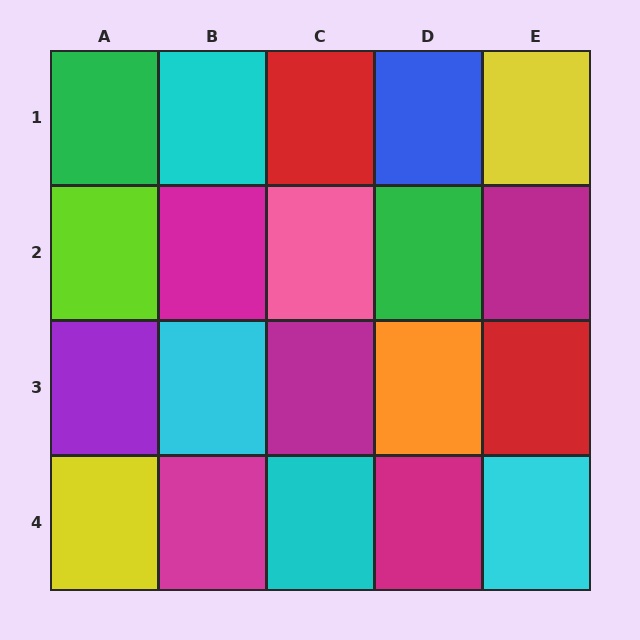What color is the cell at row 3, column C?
Magenta.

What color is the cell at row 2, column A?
Lime.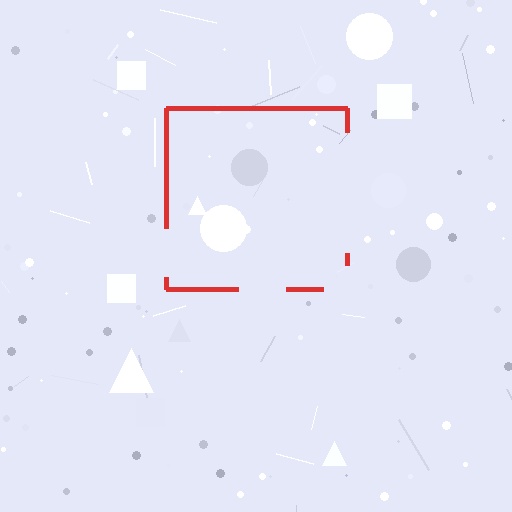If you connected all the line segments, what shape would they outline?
They would outline a square.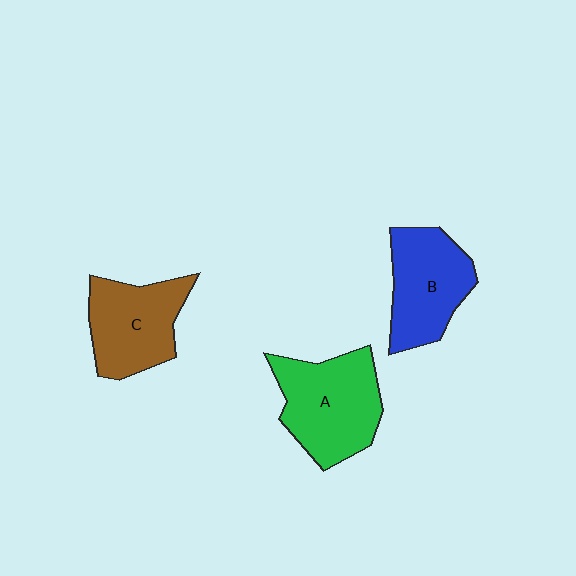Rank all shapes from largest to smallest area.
From largest to smallest: A (green), B (blue), C (brown).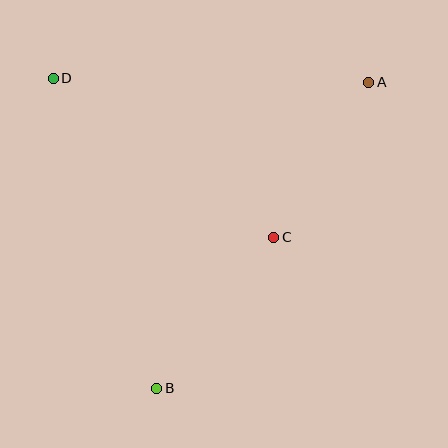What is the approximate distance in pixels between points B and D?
The distance between B and D is approximately 327 pixels.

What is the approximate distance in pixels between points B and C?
The distance between B and C is approximately 191 pixels.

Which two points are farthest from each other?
Points A and B are farthest from each other.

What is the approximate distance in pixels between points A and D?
The distance between A and D is approximately 316 pixels.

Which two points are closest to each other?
Points A and C are closest to each other.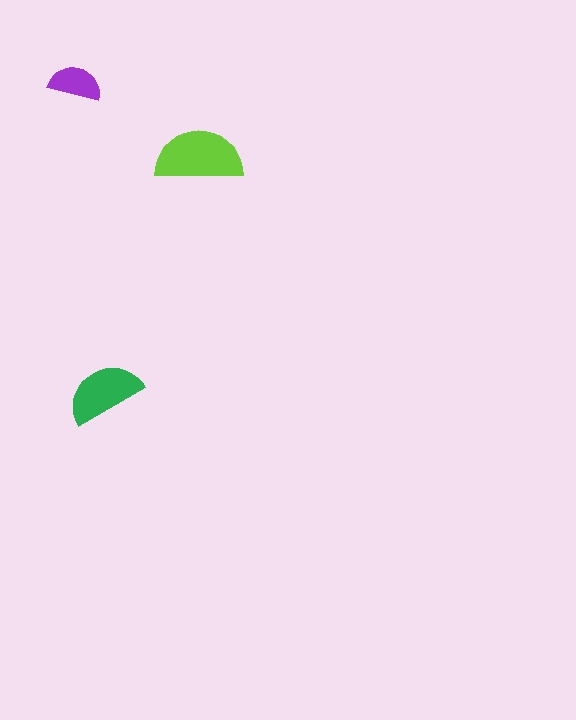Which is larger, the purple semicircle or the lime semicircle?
The lime one.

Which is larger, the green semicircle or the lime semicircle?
The lime one.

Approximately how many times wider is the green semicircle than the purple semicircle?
About 1.5 times wider.